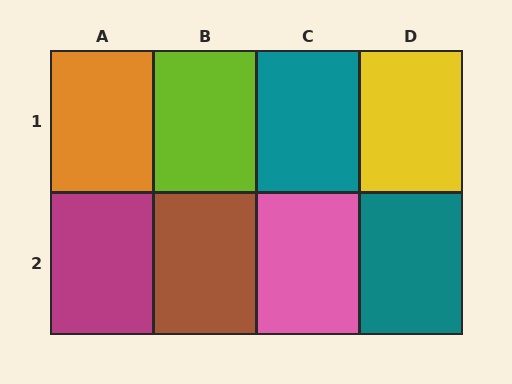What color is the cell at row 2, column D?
Teal.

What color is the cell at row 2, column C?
Pink.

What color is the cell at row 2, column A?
Magenta.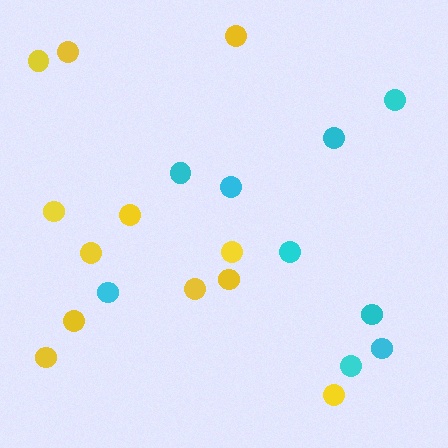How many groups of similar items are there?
There are 2 groups: one group of yellow circles (12) and one group of cyan circles (9).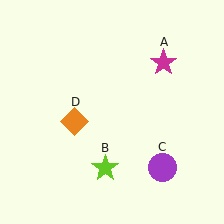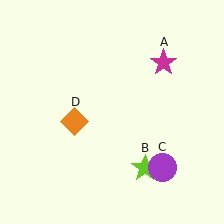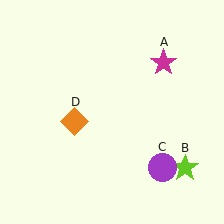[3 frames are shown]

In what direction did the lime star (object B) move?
The lime star (object B) moved right.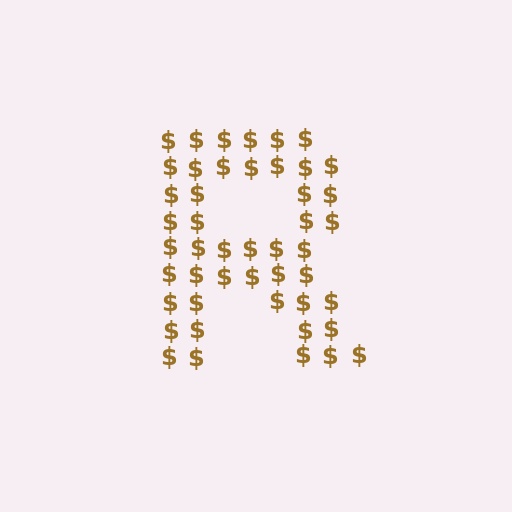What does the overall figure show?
The overall figure shows the letter R.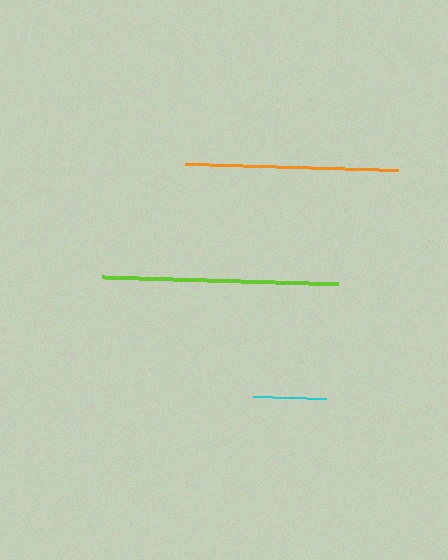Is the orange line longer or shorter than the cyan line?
The orange line is longer than the cyan line.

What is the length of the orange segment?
The orange segment is approximately 213 pixels long.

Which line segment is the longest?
The lime line is the longest at approximately 236 pixels.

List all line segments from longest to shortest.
From longest to shortest: lime, orange, cyan.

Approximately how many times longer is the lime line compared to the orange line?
The lime line is approximately 1.1 times the length of the orange line.